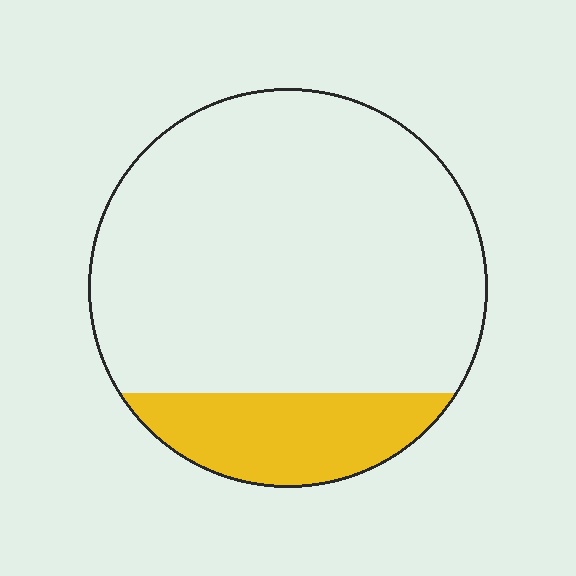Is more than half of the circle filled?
No.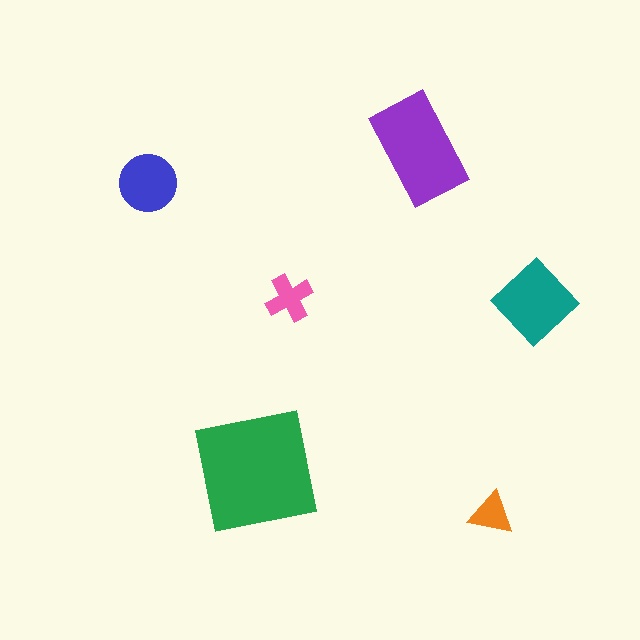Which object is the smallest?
The orange triangle.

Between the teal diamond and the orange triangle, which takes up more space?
The teal diamond.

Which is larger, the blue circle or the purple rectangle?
The purple rectangle.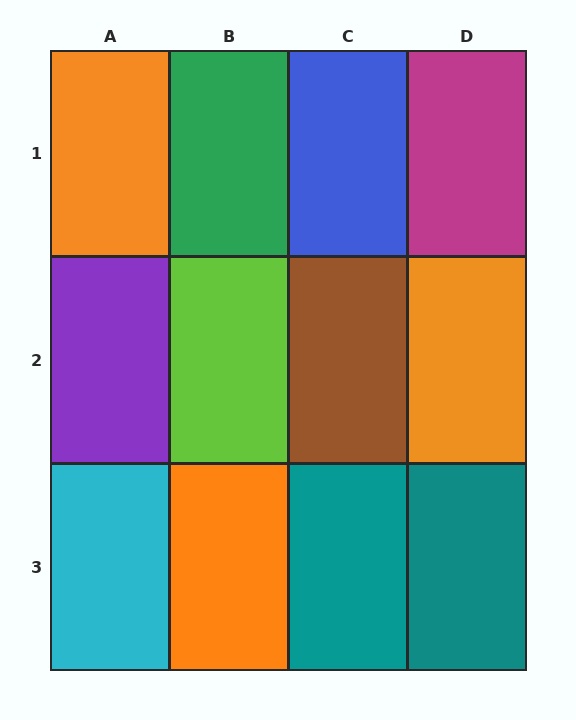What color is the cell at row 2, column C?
Brown.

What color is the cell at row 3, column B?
Orange.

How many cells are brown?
1 cell is brown.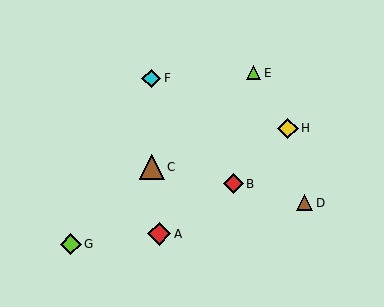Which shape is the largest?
The brown triangle (labeled C) is the largest.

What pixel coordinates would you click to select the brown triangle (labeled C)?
Click at (152, 167) to select the brown triangle C.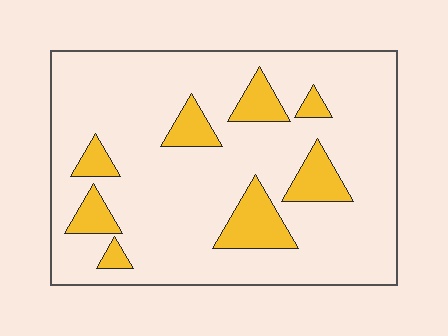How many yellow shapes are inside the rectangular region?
8.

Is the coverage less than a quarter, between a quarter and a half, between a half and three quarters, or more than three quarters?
Less than a quarter.